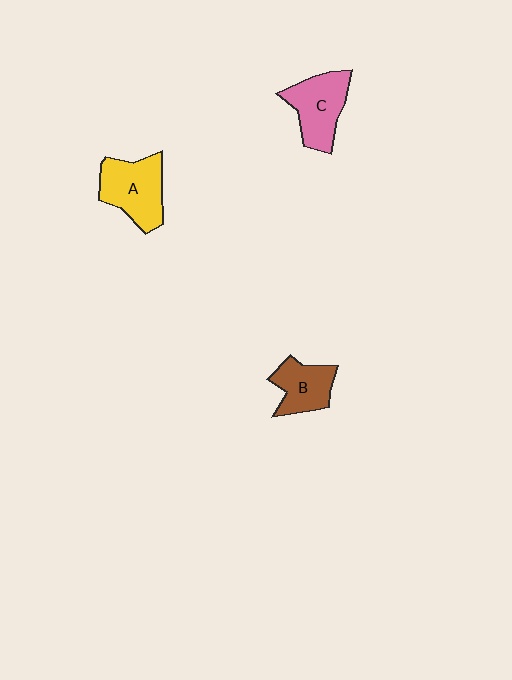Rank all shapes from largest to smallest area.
From largest to smallest: A (yellow), C (pink), B (brown).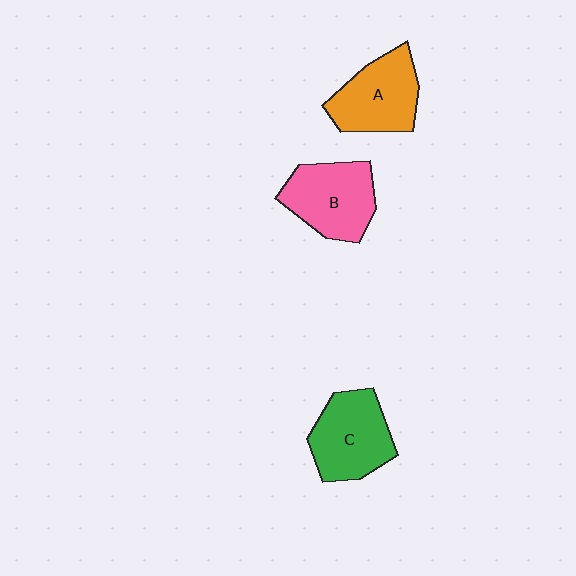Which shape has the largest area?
Shape C (green).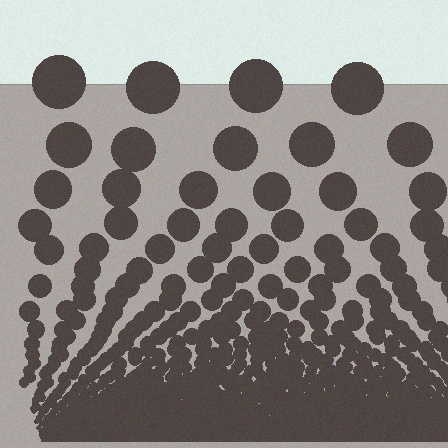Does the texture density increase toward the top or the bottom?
Density increases toward the bottom.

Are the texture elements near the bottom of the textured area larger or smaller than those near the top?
Smaller. The gradient is inverted — elements near the bottom are smaller and denser.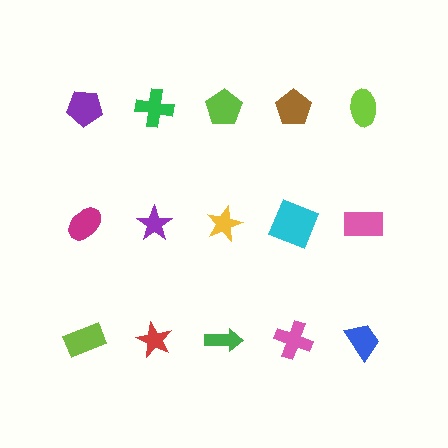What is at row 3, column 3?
A green arrow.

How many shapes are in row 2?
5 shapes.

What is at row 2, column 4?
A cyan square.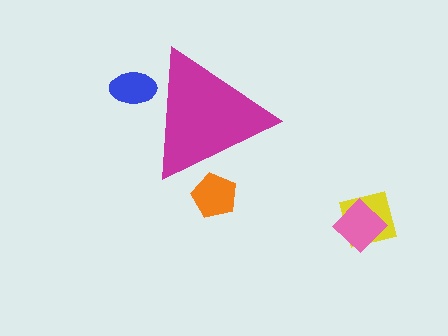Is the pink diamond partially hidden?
No, the pink diamond is fully visible.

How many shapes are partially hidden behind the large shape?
2 shapes are partially hidden.